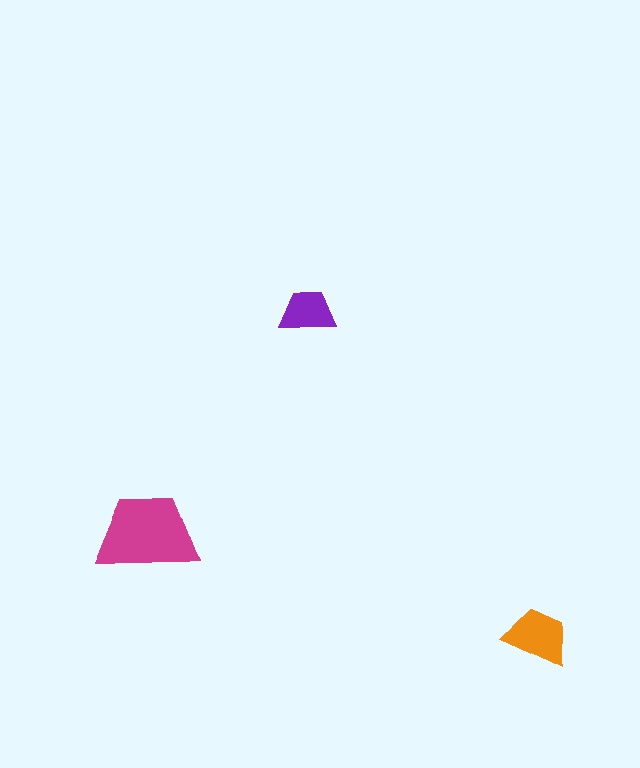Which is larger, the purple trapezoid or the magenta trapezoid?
The magenta one.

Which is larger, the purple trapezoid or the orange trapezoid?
The orange one.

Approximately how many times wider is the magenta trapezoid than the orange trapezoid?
About 1.5 times wider.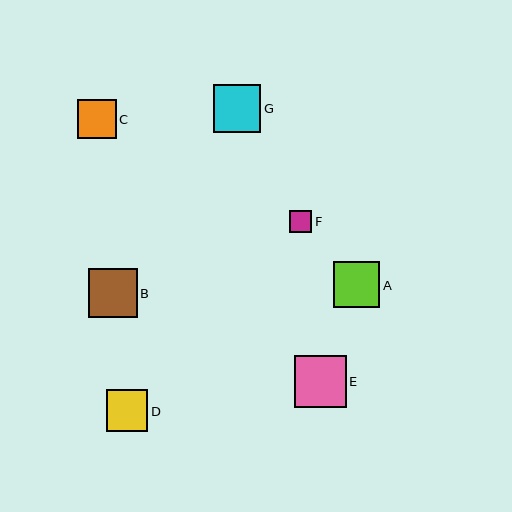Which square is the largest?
Square E is the largest with a size of approximately 52 pixels.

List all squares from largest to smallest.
From largest to smallest: E, B, G, A, D, C, F.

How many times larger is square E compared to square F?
Square E is approximately 2.3 times the size of square F.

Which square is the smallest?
Square F is the smallest with a size of approximately 22 pixels.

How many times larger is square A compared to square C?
Square A is approximately 1.2 times the size of square C.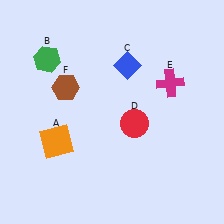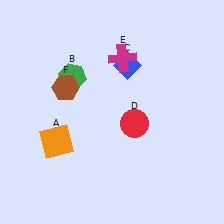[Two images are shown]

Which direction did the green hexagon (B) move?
The green hexagon (B) moved right.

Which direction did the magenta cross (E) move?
The magenta cross (E) moved left.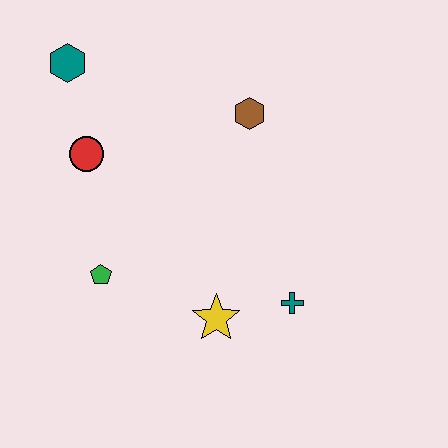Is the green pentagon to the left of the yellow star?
Yes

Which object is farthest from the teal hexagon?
The teal cross is farthest from the teal hexagon.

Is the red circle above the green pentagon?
Yes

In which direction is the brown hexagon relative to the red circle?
The brown hexagon is to the right of the red circle.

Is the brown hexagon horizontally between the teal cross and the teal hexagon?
Yes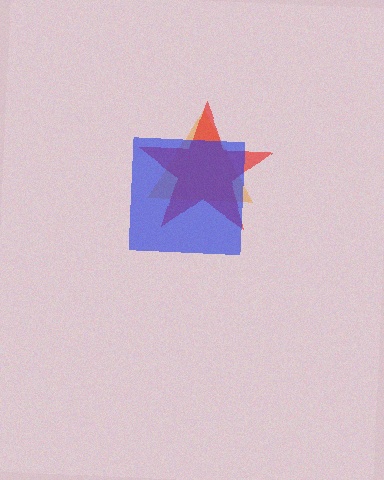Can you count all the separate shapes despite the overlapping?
Yes, there are 3 separate shapes.